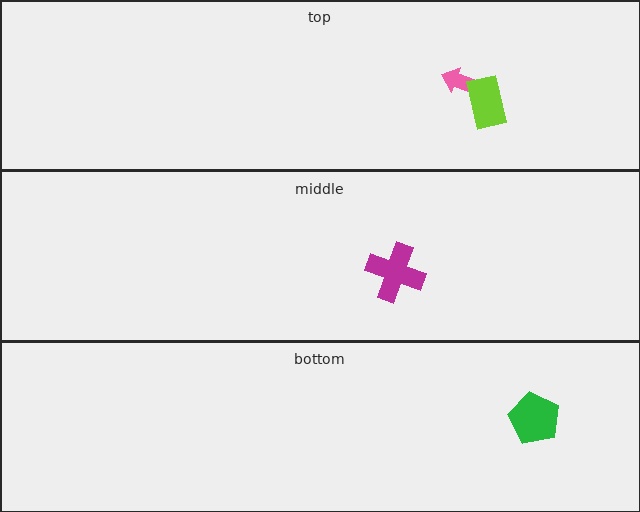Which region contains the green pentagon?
The bottom region.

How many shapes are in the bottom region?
1.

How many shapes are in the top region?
2.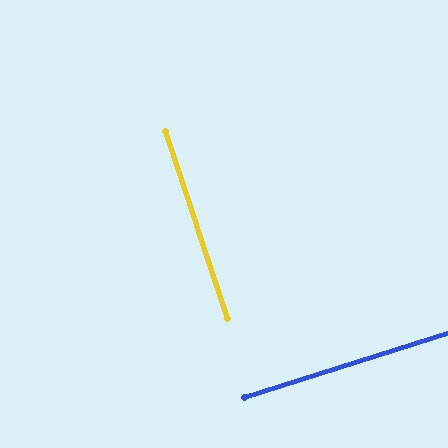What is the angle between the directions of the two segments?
Approximately 89 degrees.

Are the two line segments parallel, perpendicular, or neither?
Perpendicular — they meet at approximately 89°.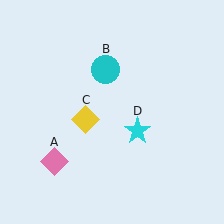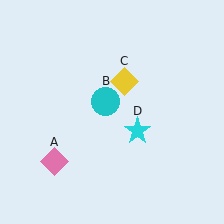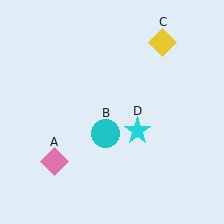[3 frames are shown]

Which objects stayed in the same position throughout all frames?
Pink diamond (object A) and cyan star (object D) remained stationary.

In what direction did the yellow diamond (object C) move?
The yellow diamond (object C) moved up and to the right.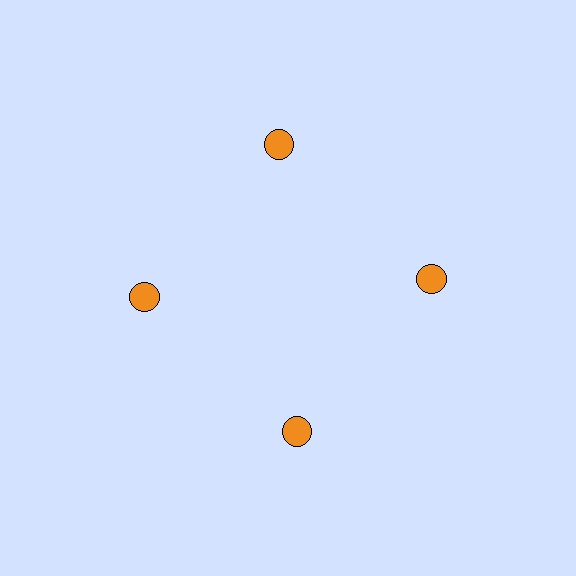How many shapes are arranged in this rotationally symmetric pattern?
There are 4 shapes, arranged in 4 groups of 1.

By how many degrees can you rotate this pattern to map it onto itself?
The pattern maps onto itself every 90 degrees of rotation.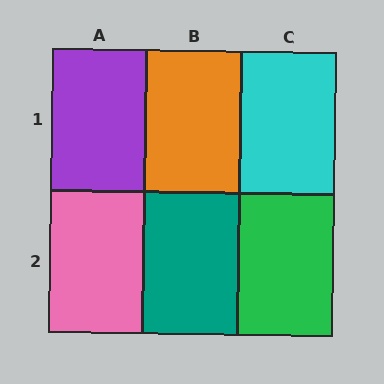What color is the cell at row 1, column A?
Purple.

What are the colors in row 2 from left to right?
Pink, teal, green.